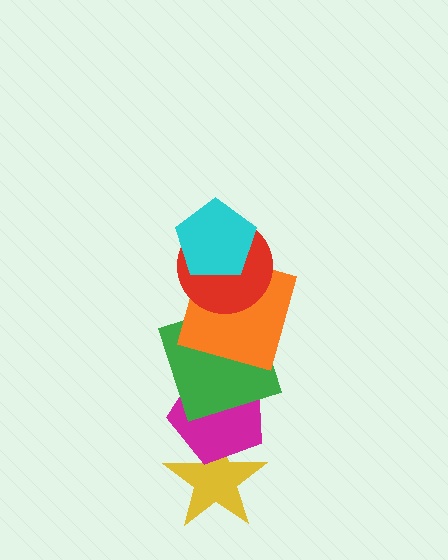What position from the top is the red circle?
The red circle is 2nd from the top.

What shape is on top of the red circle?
The cyan pentagon is on top of the red circle.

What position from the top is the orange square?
The orange square is 3rd from the top.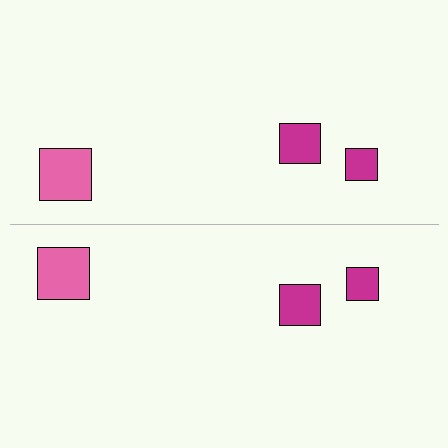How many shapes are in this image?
There are 6 shapes in this image.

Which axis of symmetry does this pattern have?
The pattern has a horizontal axis of symmetry running through the center of the image.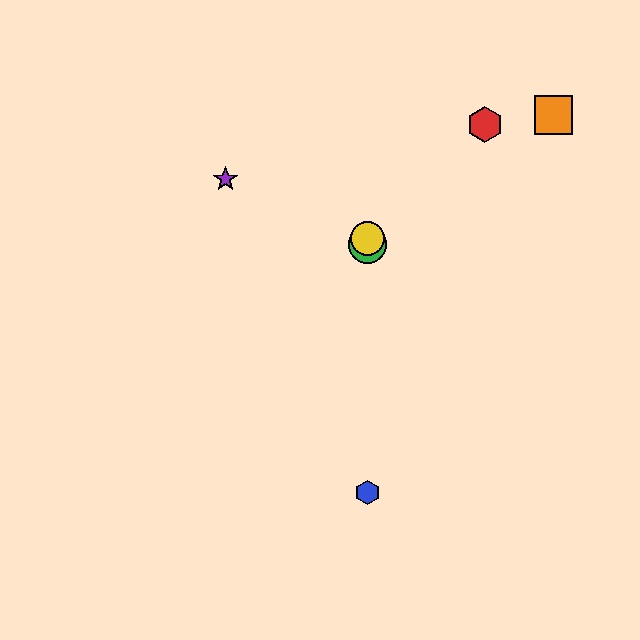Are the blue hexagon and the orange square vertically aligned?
No, the blue hexagon is at x≈368 and the orange square is at x≈553.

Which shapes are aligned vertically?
The blue hexagon, the green circle, the yellow circle are aligned vertically.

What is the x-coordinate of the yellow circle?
The yellow circle is at x≈368.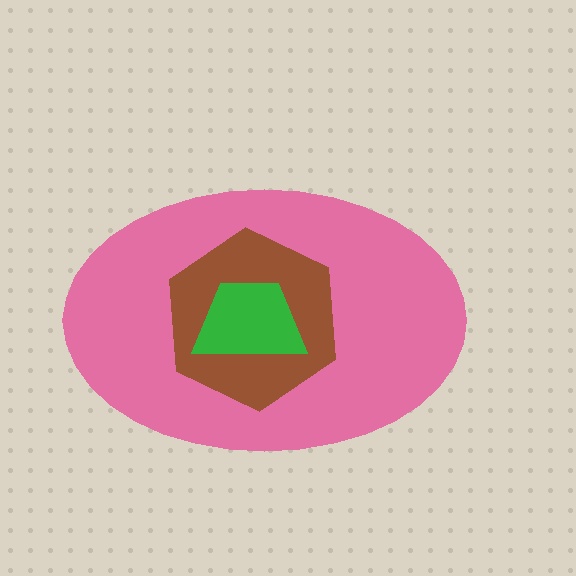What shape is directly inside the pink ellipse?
The brown hexagon.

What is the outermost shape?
The pink ellipse.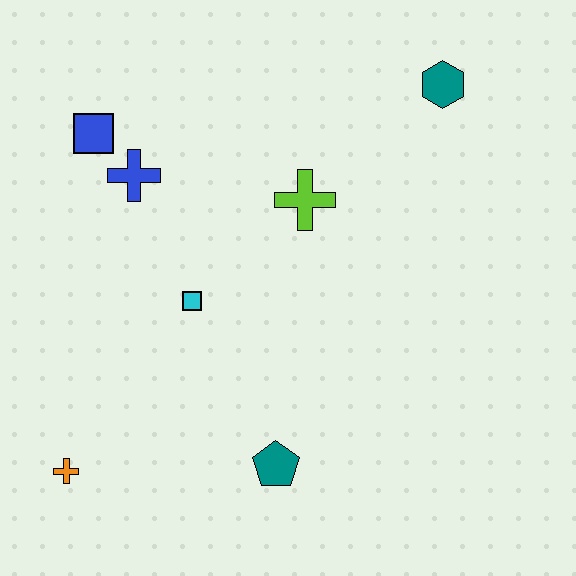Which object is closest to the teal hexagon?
The lime cross is closest to the teal hexagon.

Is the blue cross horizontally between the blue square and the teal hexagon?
Yes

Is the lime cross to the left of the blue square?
No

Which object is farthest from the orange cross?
The teal hexagon is farthest from the orange cross.